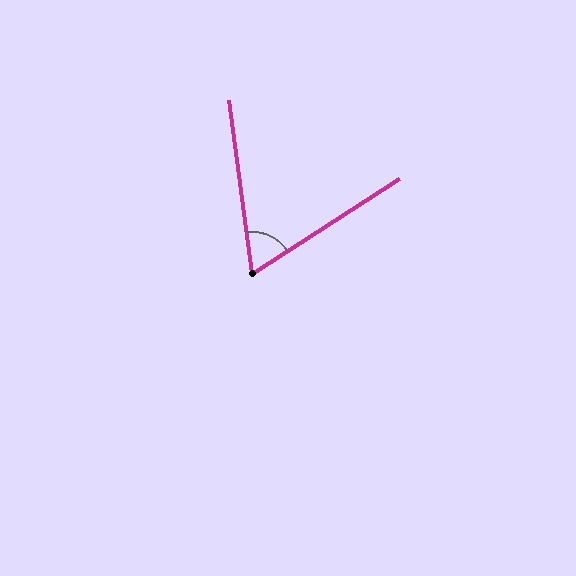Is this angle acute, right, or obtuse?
It is acute.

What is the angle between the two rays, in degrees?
Approximately 65 degrees.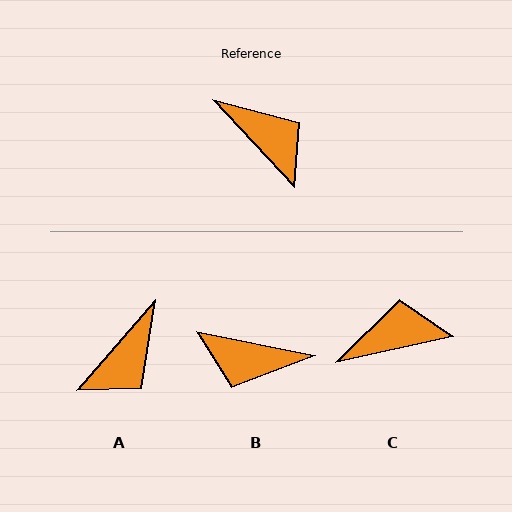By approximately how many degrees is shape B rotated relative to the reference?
Approximately 144 degrees clockwise.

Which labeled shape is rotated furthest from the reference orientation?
B, about 144 degrees away.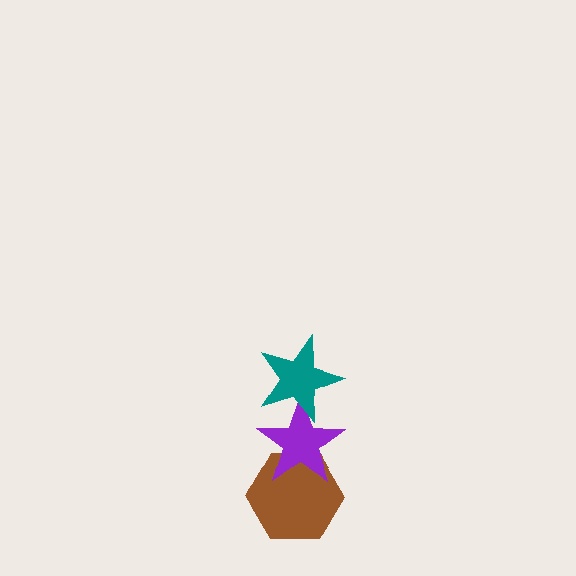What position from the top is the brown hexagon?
The brown hexagon is 3rd from the top.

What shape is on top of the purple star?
The teal star is on top of the purple star.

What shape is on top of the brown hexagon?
The purple star is on top of the brown hexagon.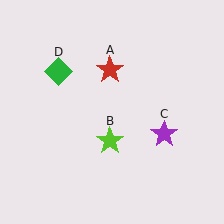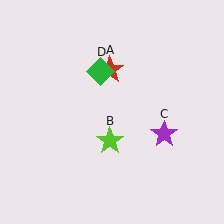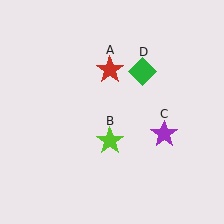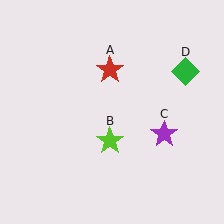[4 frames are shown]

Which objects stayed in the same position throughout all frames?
Red star (object A) and lime star (object B) and purple star (object C) remained stationary.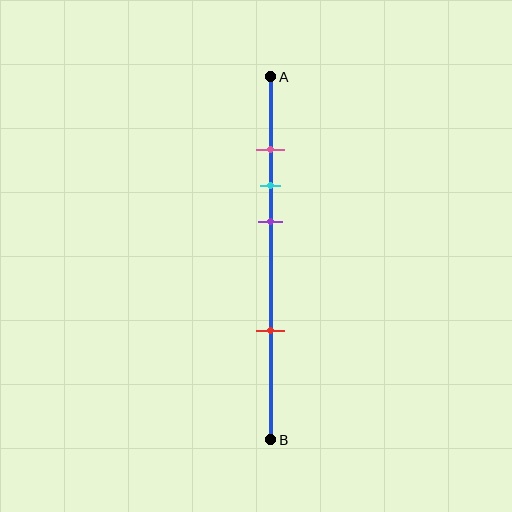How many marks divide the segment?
There are 4 marks dividing the segment.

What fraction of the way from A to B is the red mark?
The red mark is approximately 70% (0.7) of the way from A to B.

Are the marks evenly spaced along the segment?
No, the marks are not evenly spaced.